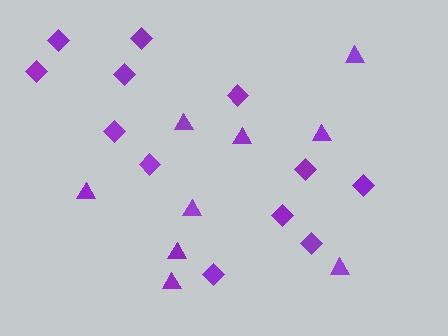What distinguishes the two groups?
There are 2 groups: one group of diamonds (12) and one group of triangles (9).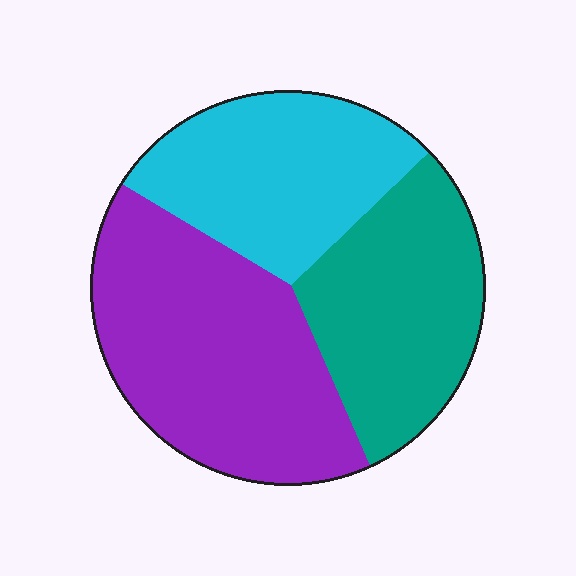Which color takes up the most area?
Purple, at roughly 40%.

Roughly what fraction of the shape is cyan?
Cyan covers around 30% of the shape.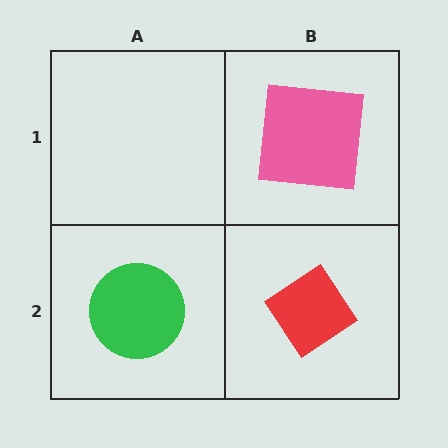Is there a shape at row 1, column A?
No, that cell is empty.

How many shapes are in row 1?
1 shape.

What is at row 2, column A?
A green circle.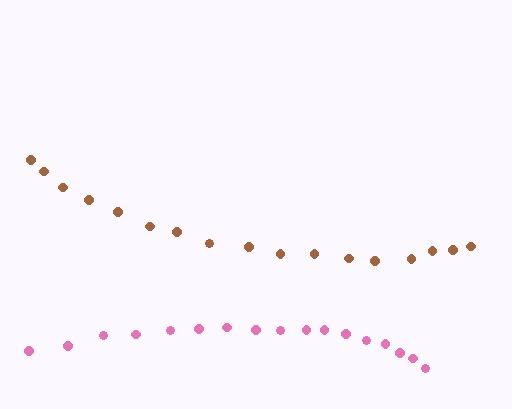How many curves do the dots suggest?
There are 2 distinct paths.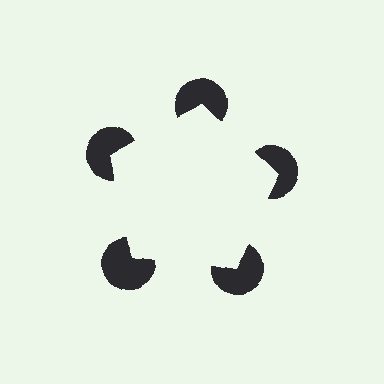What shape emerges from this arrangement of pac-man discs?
An illusory pentagon — its edges are inferred from the aligned wedge cuts in the pac-man discs, not physically drawn.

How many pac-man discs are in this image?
There are 5 — one at each vertex of the illusory pentagon.